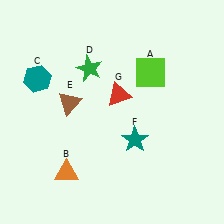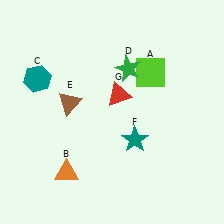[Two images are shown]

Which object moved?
The green star (D) moved right.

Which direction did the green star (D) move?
The green star (D) moved right.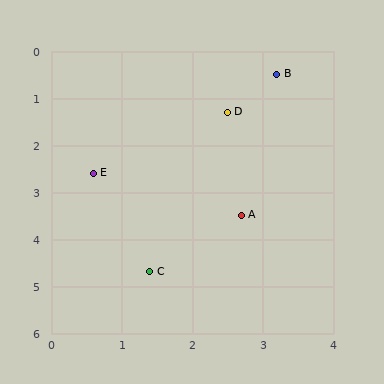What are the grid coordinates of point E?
Point E is at approximately (0.6, 2.6).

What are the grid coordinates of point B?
Point B is at approximately (3.2, 0.5).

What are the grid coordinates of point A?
Point A is at approximately (2.7, 3.5).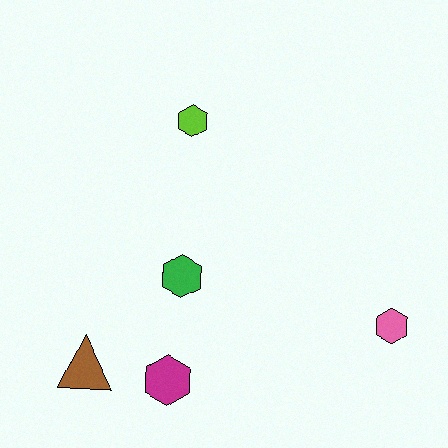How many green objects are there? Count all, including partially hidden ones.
There is 1 green object.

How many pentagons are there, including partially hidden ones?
There are no pentagons.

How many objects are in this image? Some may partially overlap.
There are 5 objects.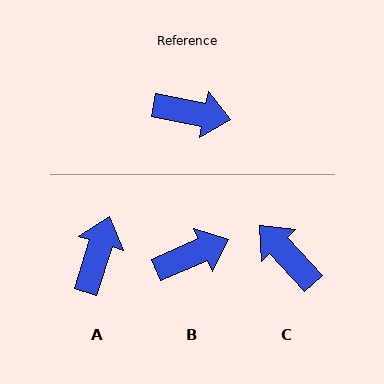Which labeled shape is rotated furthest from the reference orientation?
C, about 144 degrees away.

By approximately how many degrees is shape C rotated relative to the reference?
Approximately 144 degrees counter-clockwise.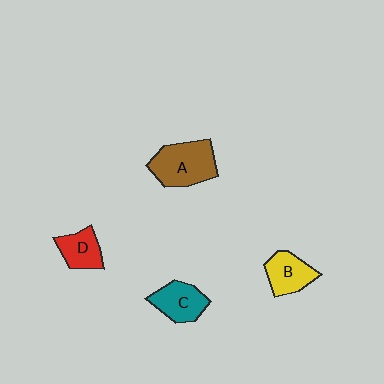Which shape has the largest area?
Shape A (brown).